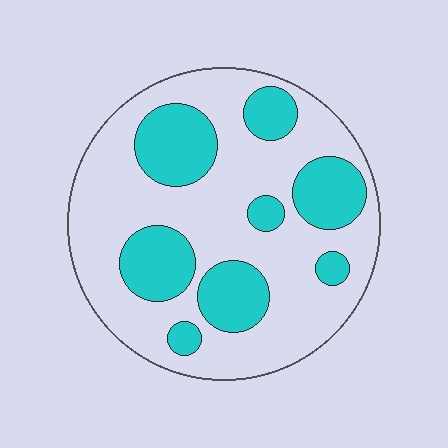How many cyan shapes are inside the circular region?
8.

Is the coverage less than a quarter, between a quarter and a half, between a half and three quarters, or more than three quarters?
Between a quarter and a half.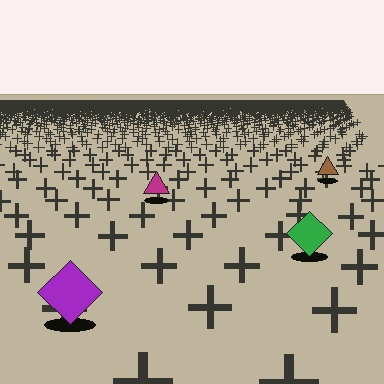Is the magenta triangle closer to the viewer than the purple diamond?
No. The purple diamond is closer — you can tell from the texture gradient: the ground texture is coarser near it.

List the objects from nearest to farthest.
From nearest to farthest: the purple diamond, the green diamond, the magenta triangle, the brown triangle.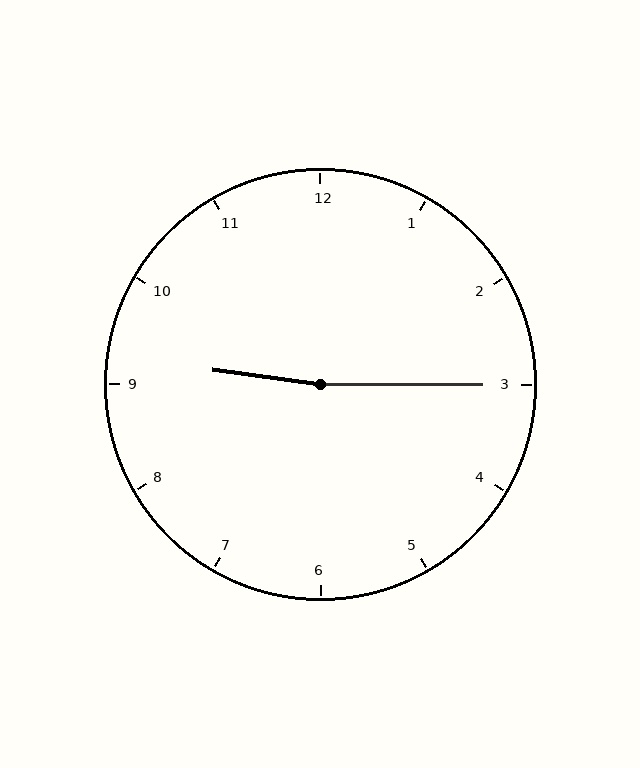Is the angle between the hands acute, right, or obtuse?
It is obtuse.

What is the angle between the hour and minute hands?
Approximately 172 degrees.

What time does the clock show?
9:15.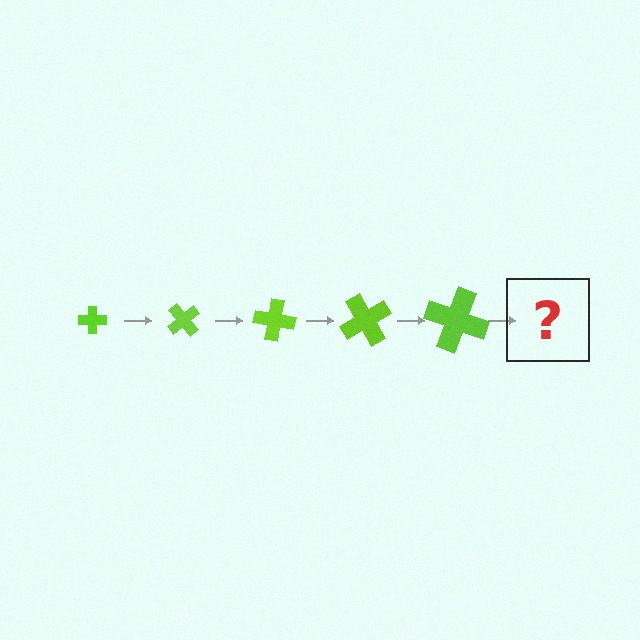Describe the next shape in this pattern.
It should be a cross, larger than the previous one and rotated 250 degrees from the start.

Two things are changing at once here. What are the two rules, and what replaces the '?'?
The two rules are that the cross grows larger each step and it rotates 50 degrees each step. The '?' should be a cross, larger than the previous one and rotated 250 degrees from the start.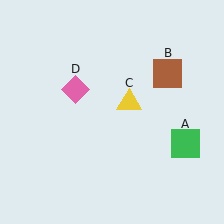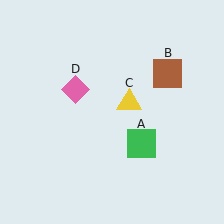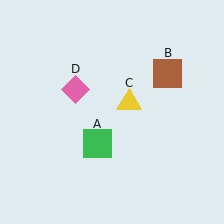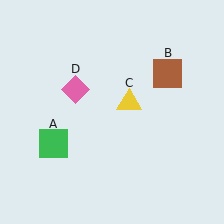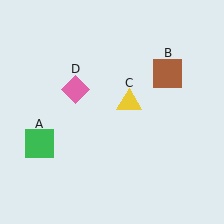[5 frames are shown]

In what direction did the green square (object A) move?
The green square (object A) moved left.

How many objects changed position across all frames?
1 object changed position: green square (object A).